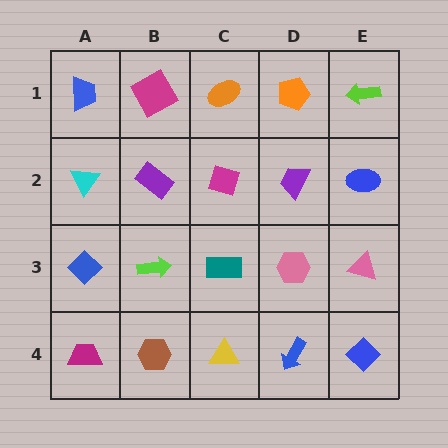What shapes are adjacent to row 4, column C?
A teal rectangle (row 3, column C), a brown hexagon (row 4, column B), a blue arrow (row 4, column D).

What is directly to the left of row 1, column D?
An orange ellipse.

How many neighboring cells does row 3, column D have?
4.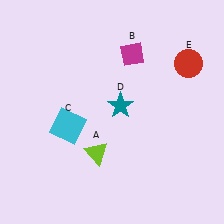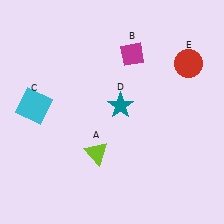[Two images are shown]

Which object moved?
The cyan square (C) moved left.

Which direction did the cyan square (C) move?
The cyan square (C) moved left.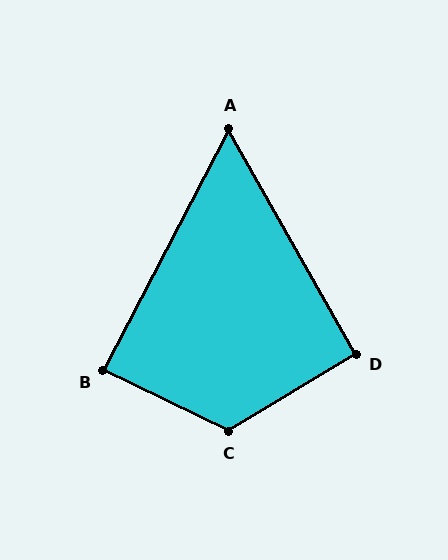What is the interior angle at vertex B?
Approximately 88 degrees (approximately right).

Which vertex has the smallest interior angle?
A, at approximately 57 degrees.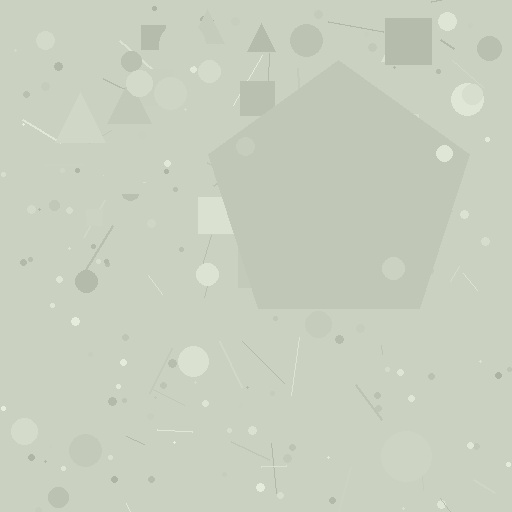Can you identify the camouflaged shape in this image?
The camouflaged shape is a pentagon.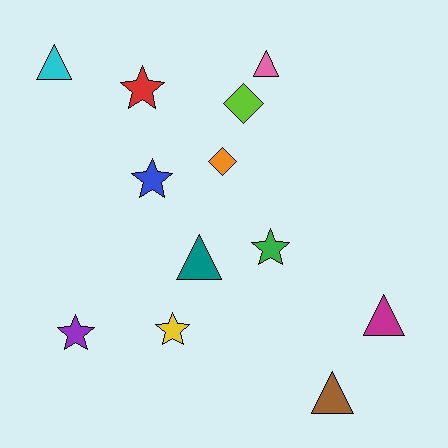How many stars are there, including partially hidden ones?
There are 5 stars.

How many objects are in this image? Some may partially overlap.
There are 12 objects.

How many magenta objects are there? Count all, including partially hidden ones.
There is 1 magenta object.